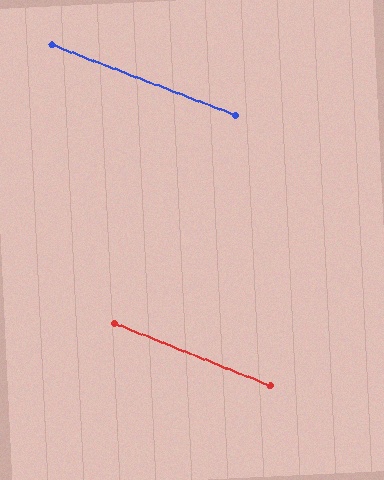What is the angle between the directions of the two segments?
Approximately 1 degree.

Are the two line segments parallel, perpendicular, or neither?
Parallel — their directions differ by only 0.9°.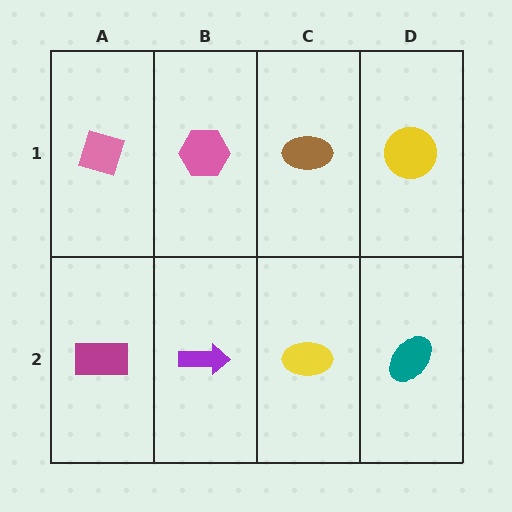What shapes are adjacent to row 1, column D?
A teal ellipse (row 2, column D), a brown ellipse (row 1, column C).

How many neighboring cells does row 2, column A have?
2.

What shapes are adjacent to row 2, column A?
A pink diamond (row 1, column A), a purple arrow (row 2, column B).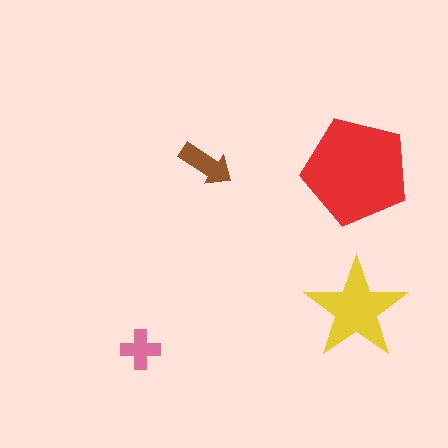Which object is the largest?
The red pentagon.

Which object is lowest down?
The pink cross is bottommost.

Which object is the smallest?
The pink cross.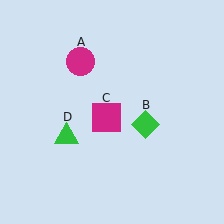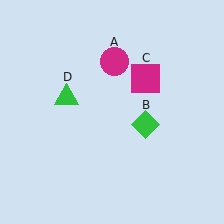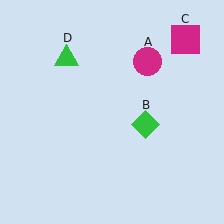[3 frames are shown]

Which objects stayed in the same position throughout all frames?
Green diamond (object B) remained stationary.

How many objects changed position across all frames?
3 objects changed position: magenta circle (object A), magenta square (object C), green triangle (object D).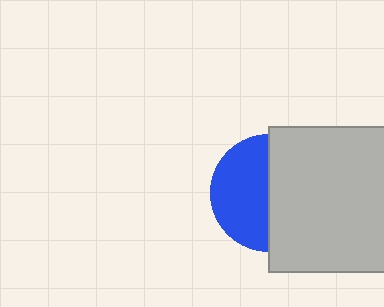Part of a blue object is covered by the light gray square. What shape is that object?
It is a circle.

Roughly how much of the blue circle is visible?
About half of it is visible (roughly 48%).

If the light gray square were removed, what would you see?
You would see the complete blue circle.